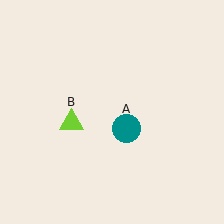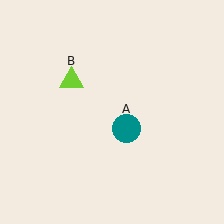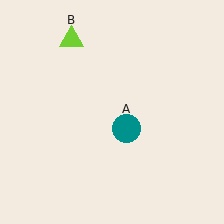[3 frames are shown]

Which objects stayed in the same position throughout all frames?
Teal circle (object A) remained stationary.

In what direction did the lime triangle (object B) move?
The lime triangle (object B) moved up.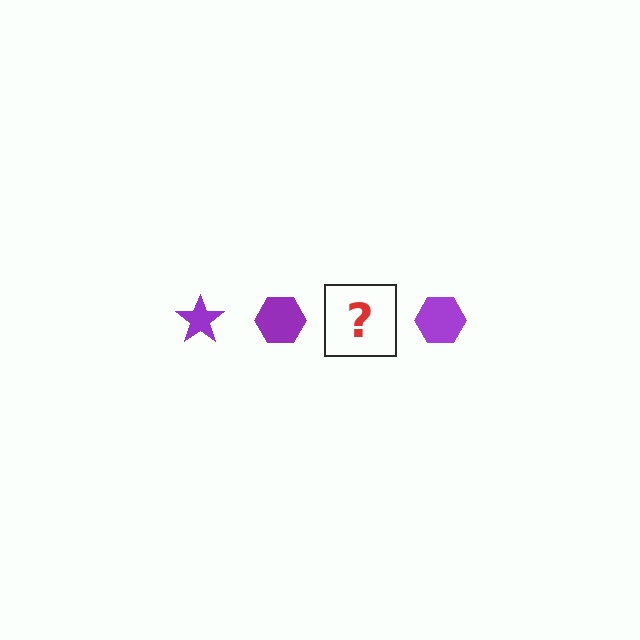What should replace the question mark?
The question mark should be replaced with a purple star.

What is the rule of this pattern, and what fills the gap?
The rule is that the pattern cycles through star, hexagon shapes in purple. The gap should be filled with a purple star.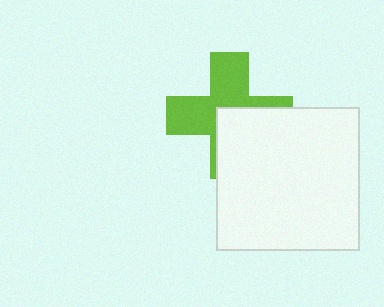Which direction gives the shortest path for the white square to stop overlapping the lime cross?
Moving toward the lower-right gives the shortest separation.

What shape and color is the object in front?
The object in front is a white square.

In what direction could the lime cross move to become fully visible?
The lime cross could move toward the upper-left. That would shift it out from behind the white square entirely.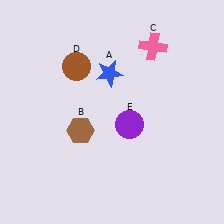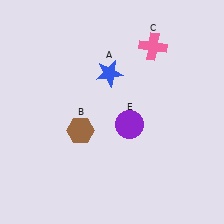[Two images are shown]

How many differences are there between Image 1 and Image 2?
There is 1 difference between the two images.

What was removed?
The brown circle (D) was removed in Image 2.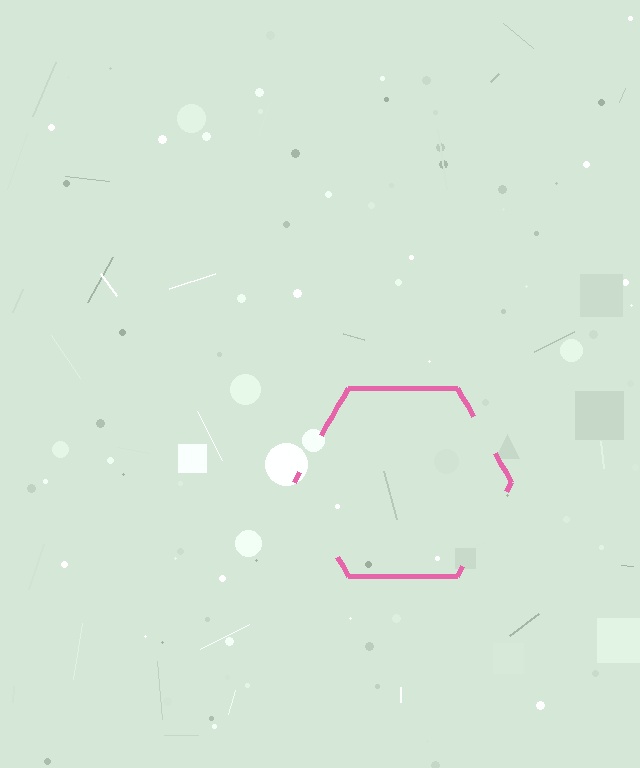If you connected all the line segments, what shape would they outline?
They would outline a hexagon.